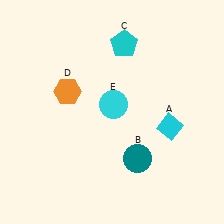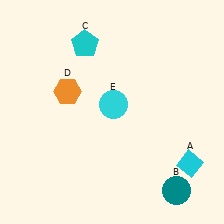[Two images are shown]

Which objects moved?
The objects that moved are: the cyan diamond (A), the teal circle (B), the cyan pentagon (C).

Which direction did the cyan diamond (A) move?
The cyan diamond (A) moved down.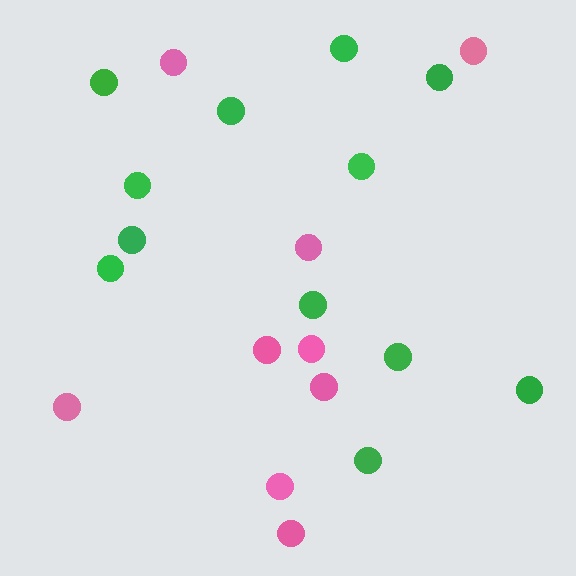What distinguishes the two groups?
There are 2 groups: one group of pink circles (9) and one group of green circles (12).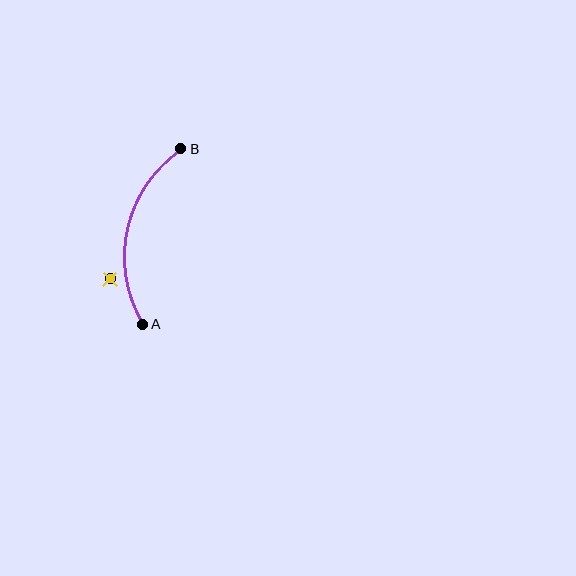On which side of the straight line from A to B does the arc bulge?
The arc bulges to the left of the straight line connecting A and B.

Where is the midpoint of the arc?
The arc midpoint is the point on the curve farthest from the straight line joining A and B. It sits to the left of that line.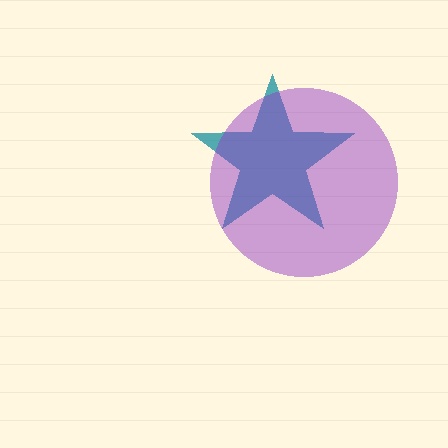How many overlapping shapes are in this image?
There are 2 overlapping shapes in the image.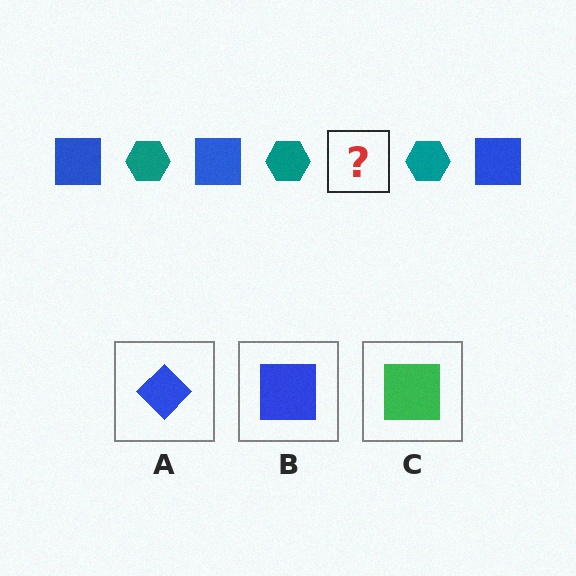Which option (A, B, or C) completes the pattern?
B.